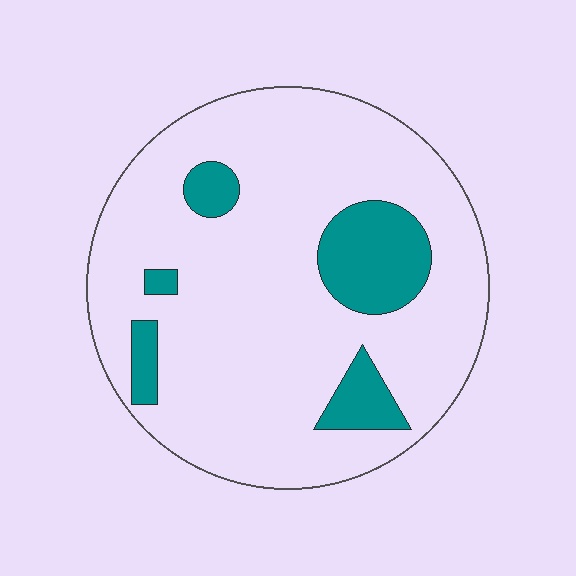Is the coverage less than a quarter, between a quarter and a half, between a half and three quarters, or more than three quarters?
Less than a quarter.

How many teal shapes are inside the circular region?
5.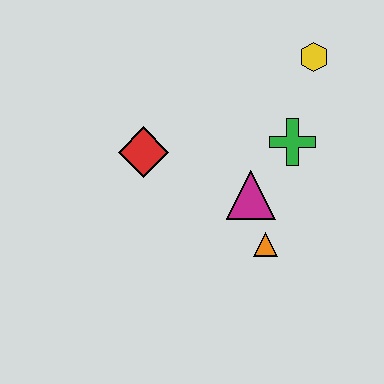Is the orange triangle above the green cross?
No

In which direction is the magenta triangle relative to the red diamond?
The magenta triangle is to the right of the red diamond.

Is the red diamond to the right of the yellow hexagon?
No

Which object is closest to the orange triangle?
The magenta triangle is closest to the orange triangle.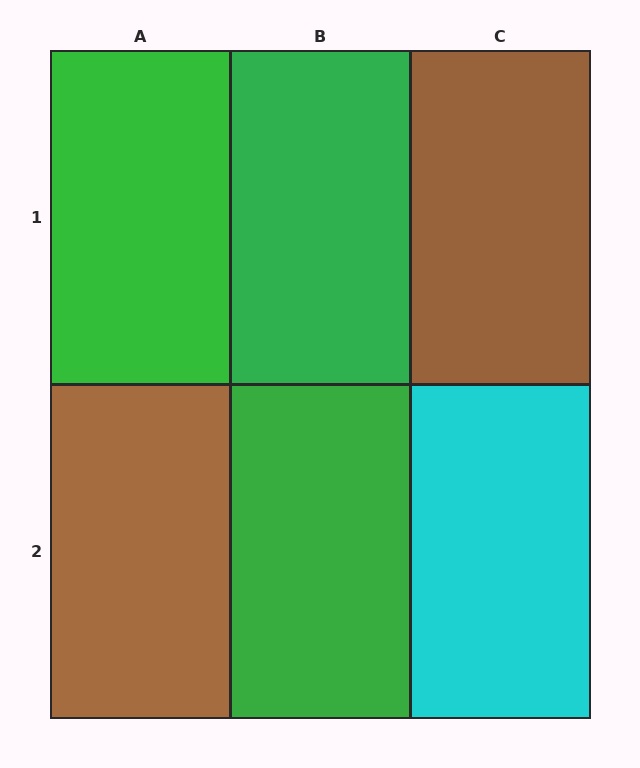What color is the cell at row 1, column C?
Brown.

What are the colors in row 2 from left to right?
Brown, green, cyan.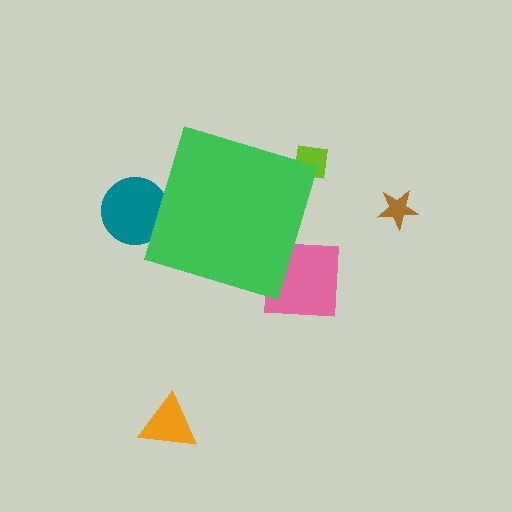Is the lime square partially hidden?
Yes, the lime square is partially hidden behind the green diamond.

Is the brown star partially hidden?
No, the brown star is fully visible.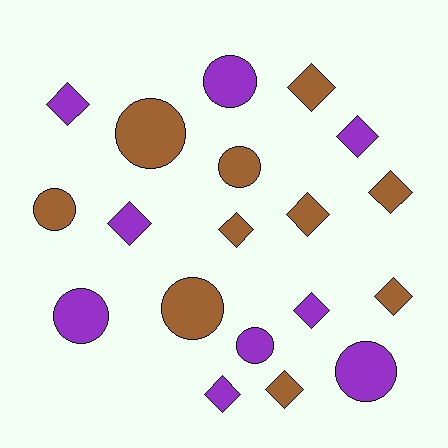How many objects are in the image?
There are 19 objects.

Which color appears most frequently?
Brown, with 10 objects.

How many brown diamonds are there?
There are 6 brown diamonds.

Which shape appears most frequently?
Diamond, with 11 objects.